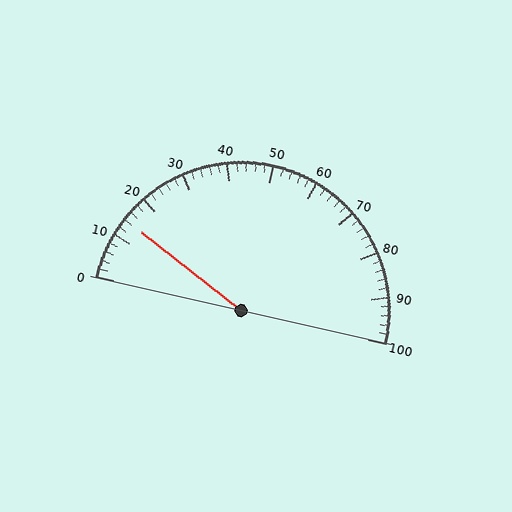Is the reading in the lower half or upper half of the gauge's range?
The reading is in the lower half of the range (0 to 100).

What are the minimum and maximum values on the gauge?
The gauge ranges from 0 to 100.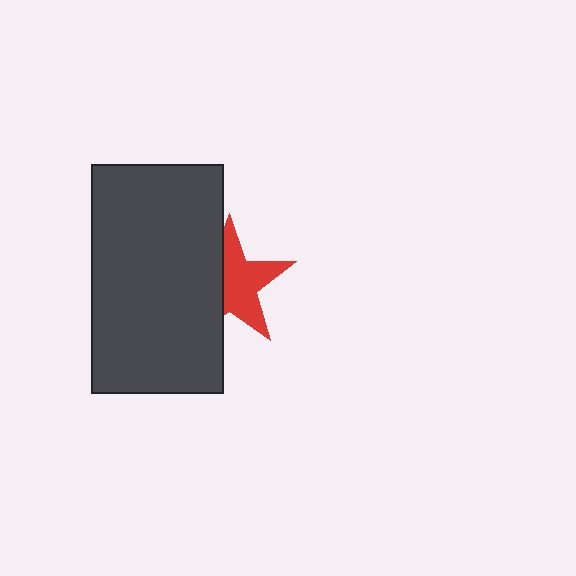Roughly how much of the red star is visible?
About half of it is visible (roughly 59%).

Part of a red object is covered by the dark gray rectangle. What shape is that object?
It is a star.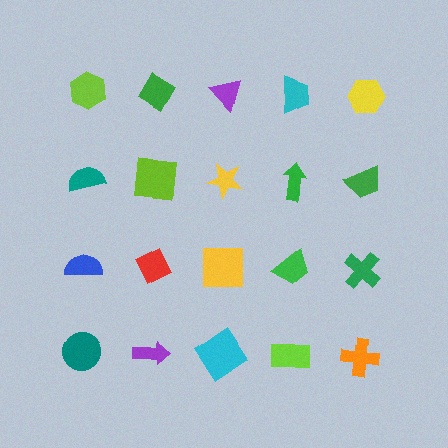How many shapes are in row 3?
5 shapes.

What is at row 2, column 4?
A green arrow.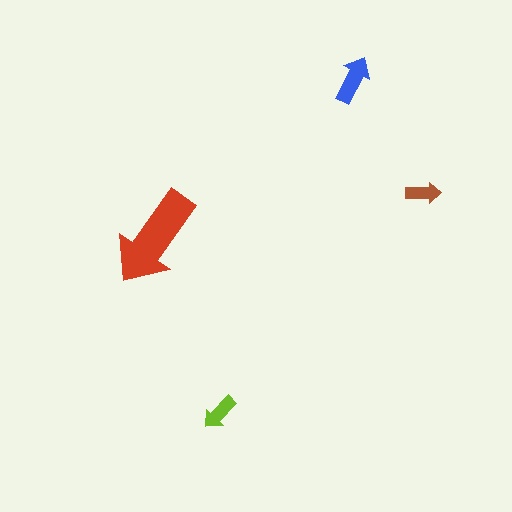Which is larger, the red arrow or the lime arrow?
The red one.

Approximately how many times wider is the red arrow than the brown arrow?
About 3 times wider.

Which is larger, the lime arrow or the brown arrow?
The lime one.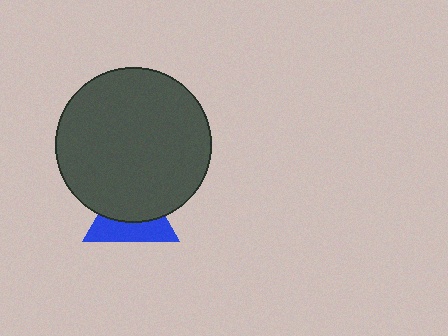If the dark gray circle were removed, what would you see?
You would see the complete blue triangle.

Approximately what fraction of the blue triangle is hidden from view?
Roughly 56% of the blue triangle is hidden behind the dark gray circle.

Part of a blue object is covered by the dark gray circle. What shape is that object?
It is a triangle.